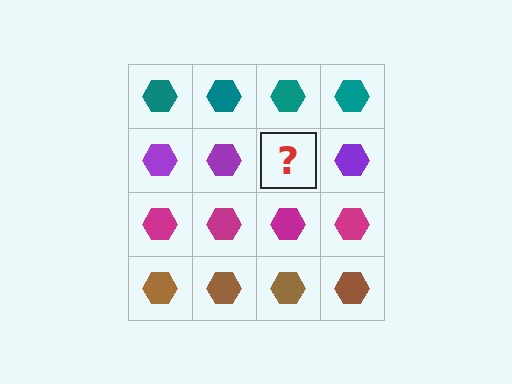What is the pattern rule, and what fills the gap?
The rule is that each row has a consistent color. The gap should be filled with a purple hexagon.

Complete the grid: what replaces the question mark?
The question mark should be replaced with a purple hexagon.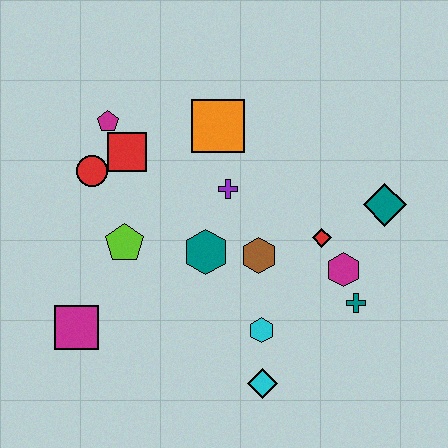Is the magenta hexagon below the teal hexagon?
Yes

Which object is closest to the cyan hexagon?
The cyan diamond is closest to the cyan hexagon.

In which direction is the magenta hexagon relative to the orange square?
The magenta hexagon is below the orange square.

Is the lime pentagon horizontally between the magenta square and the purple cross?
Yes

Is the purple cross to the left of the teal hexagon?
No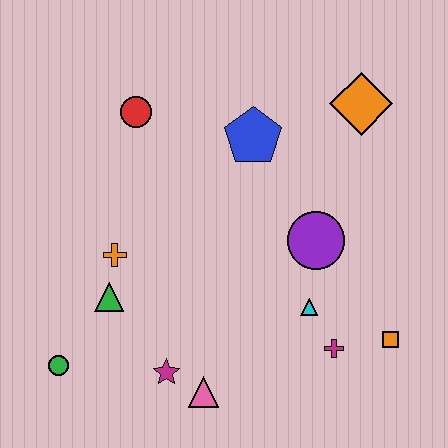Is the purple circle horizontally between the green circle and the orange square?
Yes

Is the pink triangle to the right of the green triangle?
Yes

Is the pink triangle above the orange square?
No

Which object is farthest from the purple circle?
The green circle is farthest from the purple circle.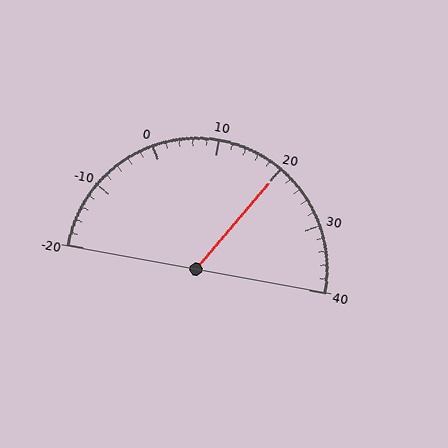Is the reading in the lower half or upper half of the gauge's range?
The reading is in the upper half of the range (-20 to 40).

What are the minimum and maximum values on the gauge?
The gauge ranges from -20 to 40.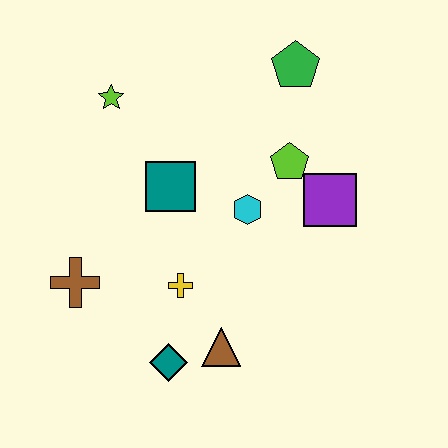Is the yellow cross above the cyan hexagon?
No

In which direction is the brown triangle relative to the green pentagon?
The brown triangle is below the green pentagon.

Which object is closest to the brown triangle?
The teal diamond is closest to the brown triangle.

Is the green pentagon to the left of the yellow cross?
No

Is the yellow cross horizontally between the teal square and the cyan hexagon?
Yes